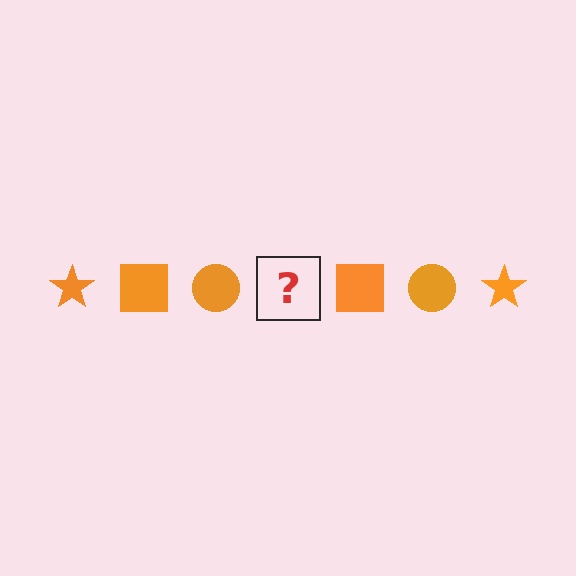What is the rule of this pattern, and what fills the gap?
The rule is that the pattern cycles through star, square, circle shapes in orange. The gap should be filled with an orange star.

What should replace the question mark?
The question mark should be replaced with an orange star.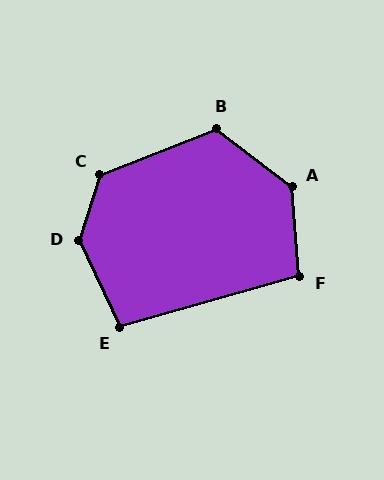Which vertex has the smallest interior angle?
E, at approximately 99 degrees.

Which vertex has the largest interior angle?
D, at approximately 137 degrees.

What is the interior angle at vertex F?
Approximately 101 degrees (obtuse).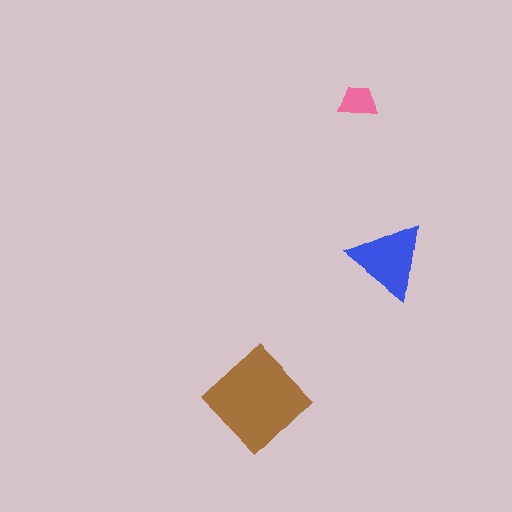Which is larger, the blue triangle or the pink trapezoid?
The blue triangle.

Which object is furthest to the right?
The blue triangle is rightmost.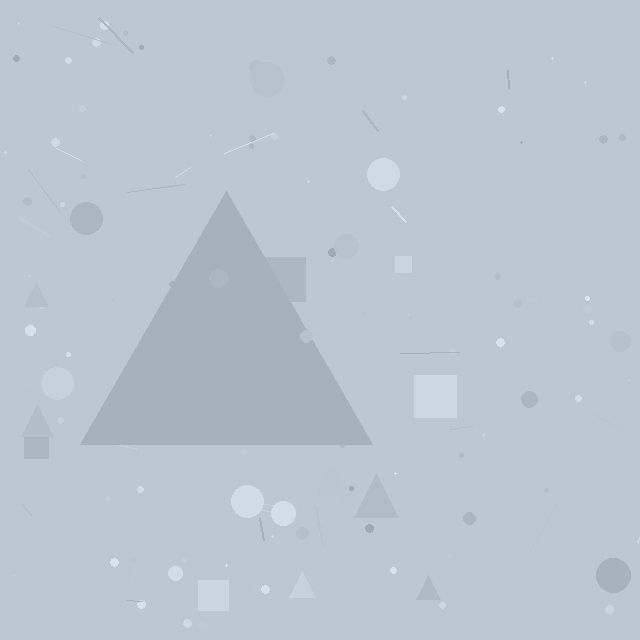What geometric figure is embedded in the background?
A triangle is embedded in the background.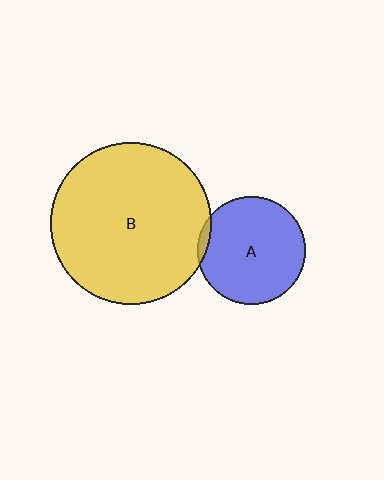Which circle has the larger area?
Circle B (yellow).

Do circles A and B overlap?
Yes.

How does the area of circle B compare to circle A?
Approximately 2.2 times.